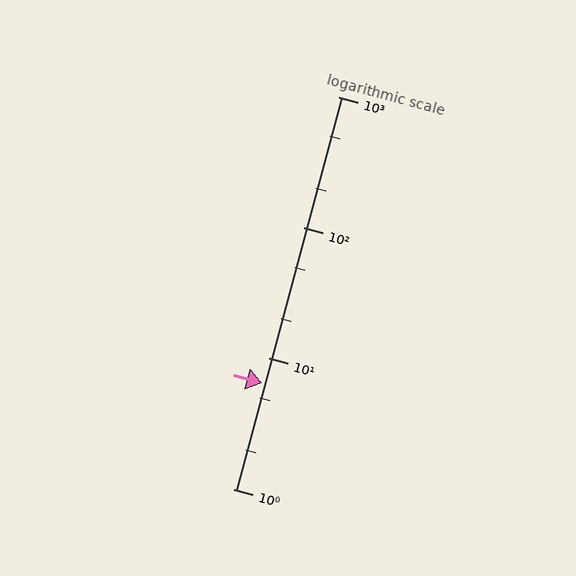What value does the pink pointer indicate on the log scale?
The pointer indicates approximately 6.4.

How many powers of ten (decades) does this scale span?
The scale spans 3 decades, from 1 to 1000.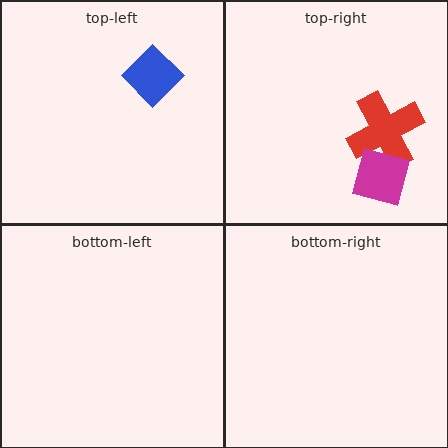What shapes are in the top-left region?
The blue diamond.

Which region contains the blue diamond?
The top-left region.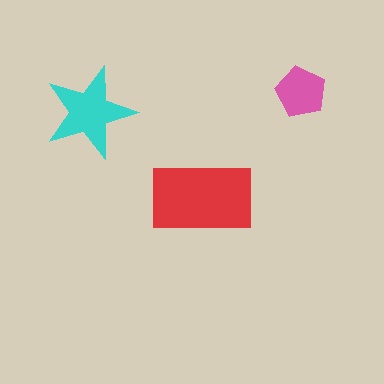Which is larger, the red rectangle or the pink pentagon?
The red rectangle.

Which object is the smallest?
The pink pentagon.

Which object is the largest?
The red rectangle.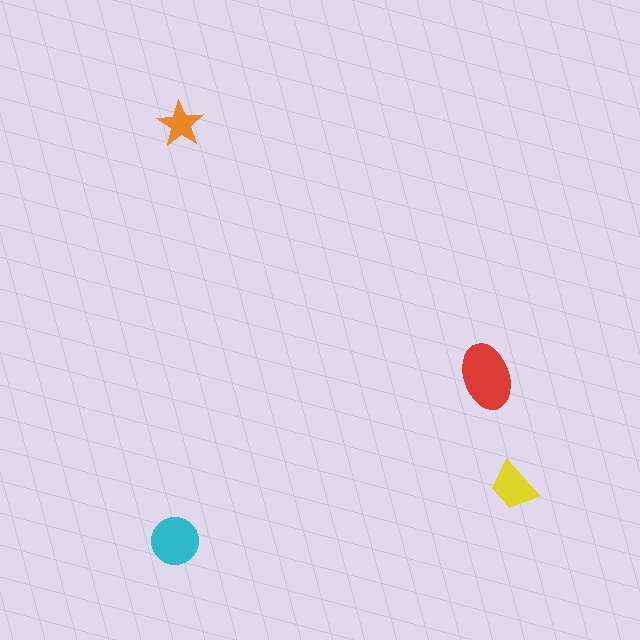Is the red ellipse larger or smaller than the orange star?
Larger.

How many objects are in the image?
There are 4 objects in the image.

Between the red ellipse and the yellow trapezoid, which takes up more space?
The red ellipse.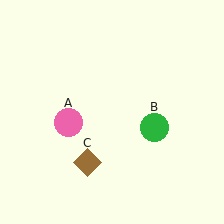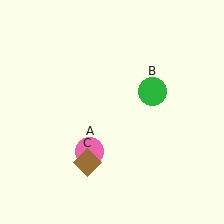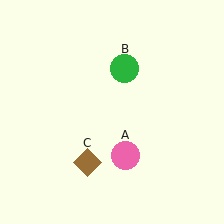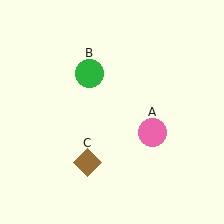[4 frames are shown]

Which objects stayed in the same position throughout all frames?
Brown diamond (object C) remained stationary.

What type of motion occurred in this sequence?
The pink circle (object A), green circle (object B) rotated counterclockwise around the center of the scene.